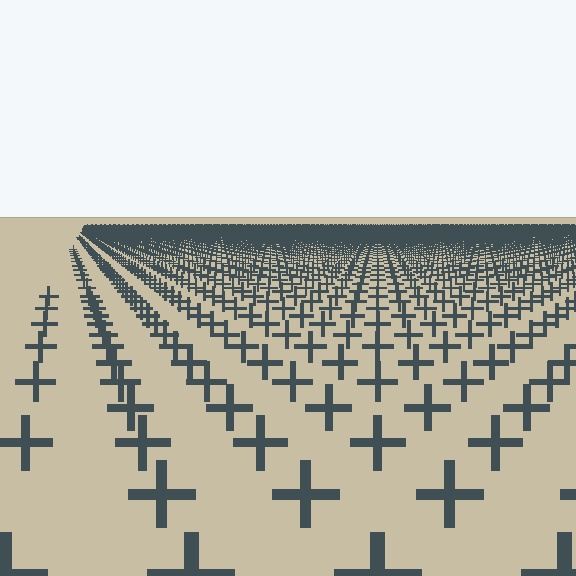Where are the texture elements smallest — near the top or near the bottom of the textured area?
Near the top.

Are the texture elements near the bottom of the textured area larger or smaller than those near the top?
Larger. Near the bottom, elements are closer to the viewer and appear at a bigger on-screen size.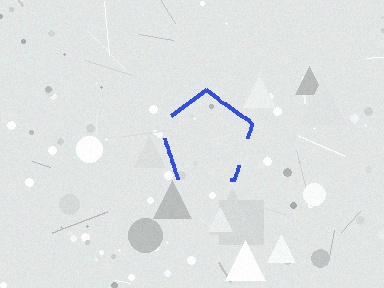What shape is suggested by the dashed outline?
The dashed outline suggests a pentagon.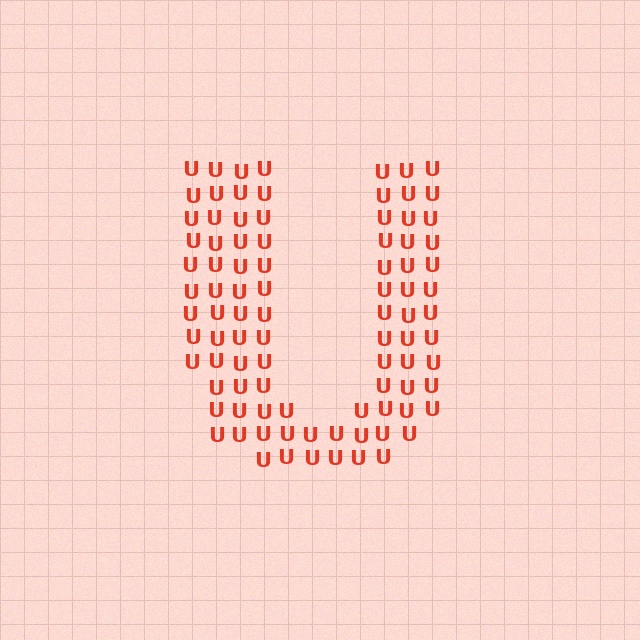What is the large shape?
The large shape is the letter U.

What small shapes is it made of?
It is made of small letter U's.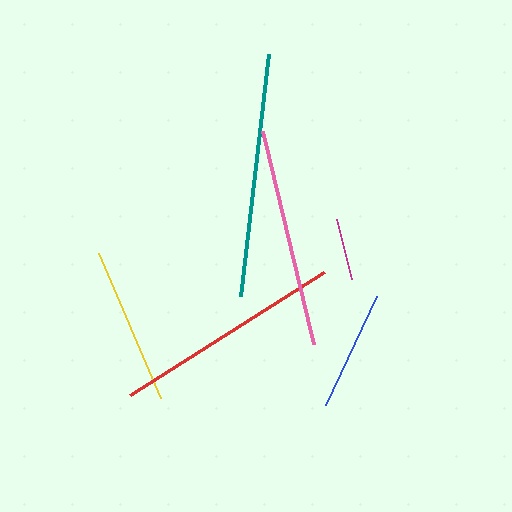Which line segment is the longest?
The teal line is the longest at approximately 244 pixels.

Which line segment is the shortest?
The magenta line is the shortest at approximately 62 pixels.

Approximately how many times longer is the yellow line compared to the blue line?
The yellow line is approximately 1.3 times the length of the blue line.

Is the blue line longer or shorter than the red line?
The red line is longer than the blue line.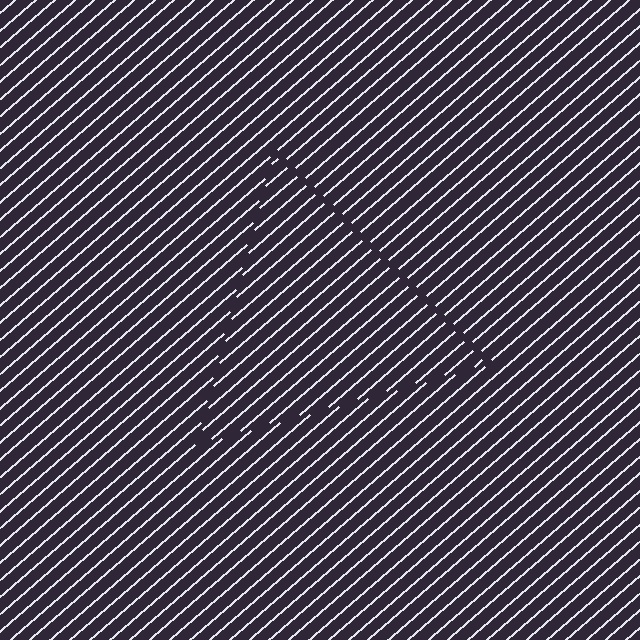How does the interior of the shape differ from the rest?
The interior of the shape contains the same grating, shifted by half a period — the contour is defined by the phase discontinuity where line-ends from the inner and outer gratings abut.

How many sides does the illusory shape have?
3 sides — the line-ends trace a triangle.